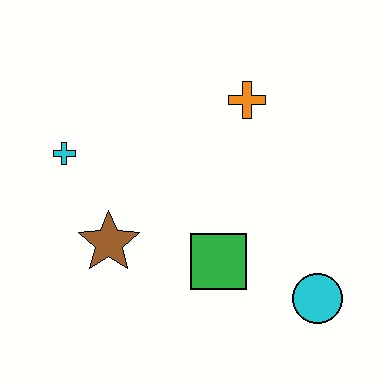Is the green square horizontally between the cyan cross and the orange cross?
Yes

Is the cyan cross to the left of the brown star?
Yes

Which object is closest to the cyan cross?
The brown star is closest to the cyan cross.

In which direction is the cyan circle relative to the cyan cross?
The cyan circle is to the right of the cyan cross.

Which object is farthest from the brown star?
The cyan circle is farthest from the brown star.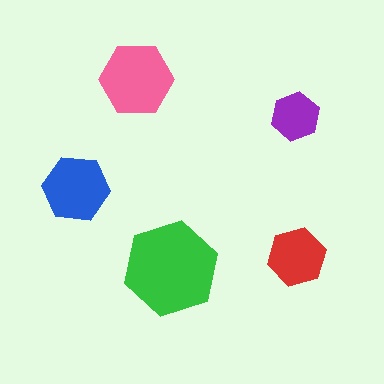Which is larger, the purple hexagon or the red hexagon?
The red one.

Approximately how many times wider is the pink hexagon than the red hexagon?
About 1.5 times wider.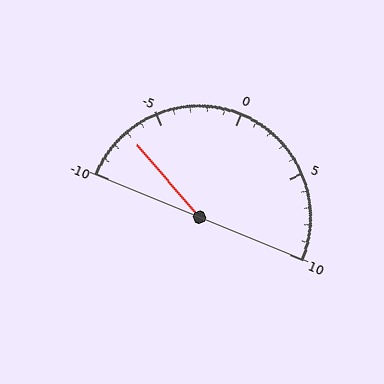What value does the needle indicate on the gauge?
The needle indicates approximately -7.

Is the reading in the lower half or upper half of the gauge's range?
The reading is in the lower half of the range (-10 to 10).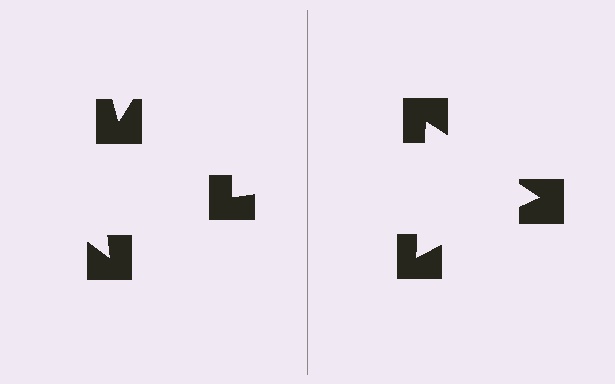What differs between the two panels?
The notched squares are positioned identically on both sides; only the wedge orientations differ. On the right they align to a triangle; on the left they are misaligned.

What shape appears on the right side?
An illusory triangle.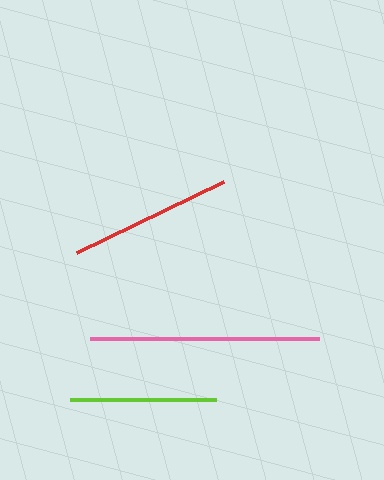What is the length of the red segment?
The red segment is approximately 163 pixels long.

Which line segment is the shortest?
The lime line is the shortest at approximately 147 pixels.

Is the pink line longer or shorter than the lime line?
The pink line is longer than the lime line.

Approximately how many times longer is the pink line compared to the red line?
The pink line is approximately 1.4 times the length of the red line.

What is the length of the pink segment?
The pink segment is approximately 230 pixels long.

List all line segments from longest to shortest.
From longest to shortest: pink, red, lime.